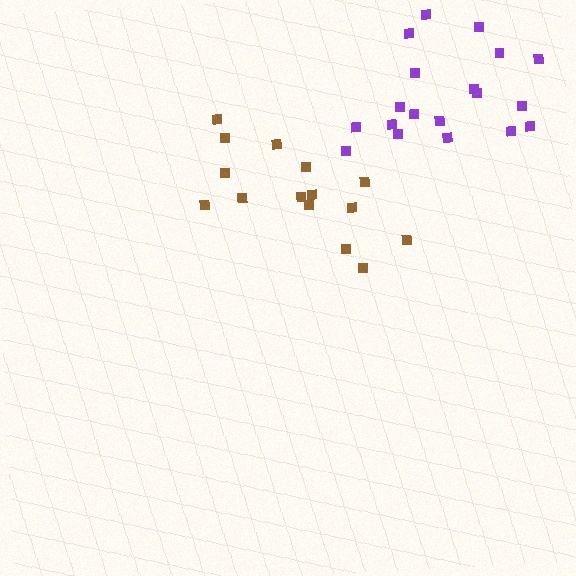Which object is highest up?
The purple cluster is topmost.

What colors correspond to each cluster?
The clusters are colored: brown, purple.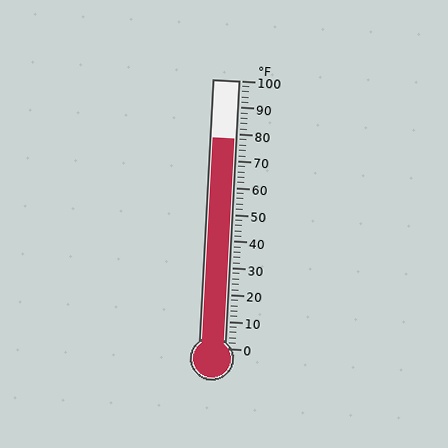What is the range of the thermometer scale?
The thermometer scale ranges from 0°F to 100°F.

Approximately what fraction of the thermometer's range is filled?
The thermometer is filled to approximately 80% of its range.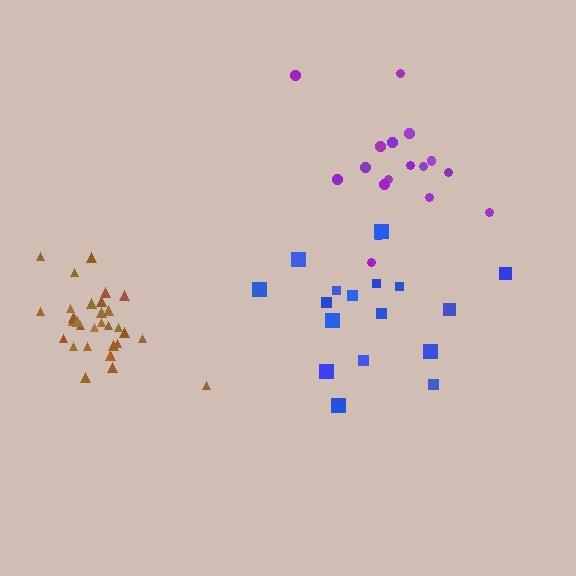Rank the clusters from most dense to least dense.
brown, purple, blue.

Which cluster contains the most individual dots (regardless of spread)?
Brown (31).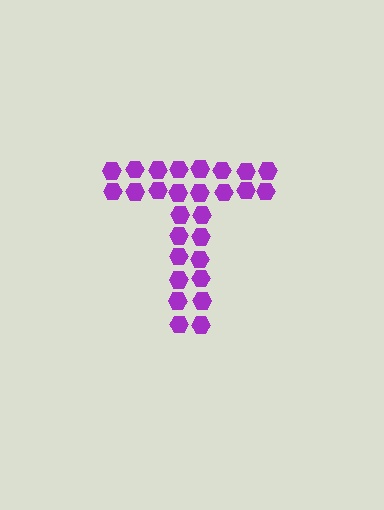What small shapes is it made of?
It is made of small hexagons.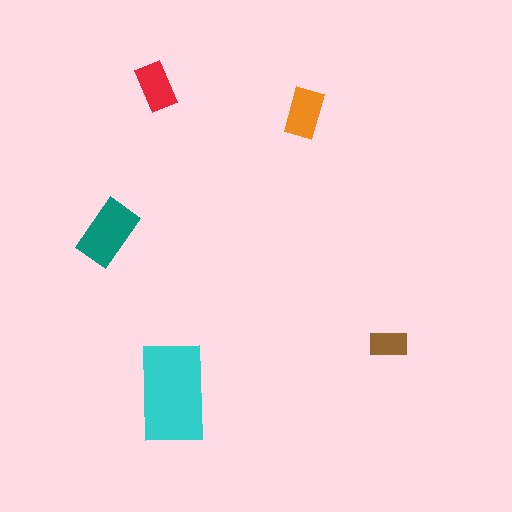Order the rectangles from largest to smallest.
the cyan one, the teal one, the orange one, the red one, the brown one.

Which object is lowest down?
The cyan rectangle is bottommost.